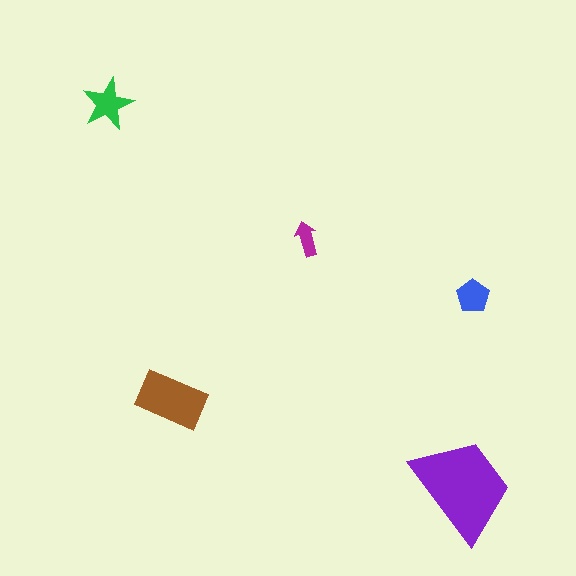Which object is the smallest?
The magenta arrow.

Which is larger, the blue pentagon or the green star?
The green star.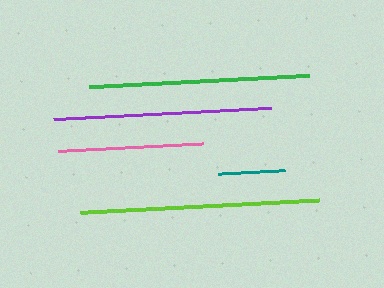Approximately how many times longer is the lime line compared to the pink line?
The lime line is approximately 1.6 times the length of the pink line.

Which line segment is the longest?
The lime line is the longest at approximately 239 pixels.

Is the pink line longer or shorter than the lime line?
The lime line is longer than the pink line.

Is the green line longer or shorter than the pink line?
The green line is longer than the pink line.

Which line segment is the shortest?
The teal line is the shortest at approximately 67 pixels.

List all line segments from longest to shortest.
From longest to shortest: lime, green, purple, pink, teal.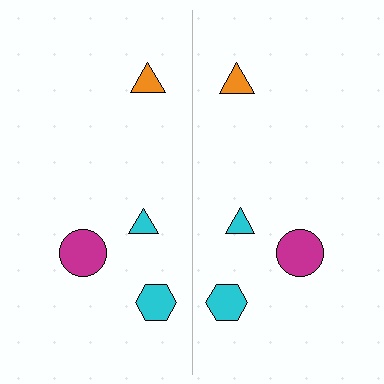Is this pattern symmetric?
Yes, this pattern has bilateral (reflection) symmetry.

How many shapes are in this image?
There are 8 shapes in this image.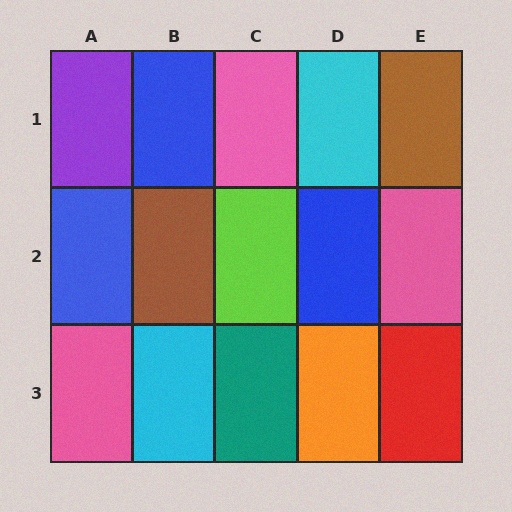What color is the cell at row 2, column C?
Lime.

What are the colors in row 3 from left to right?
Pink, cyan, teal, orange, red.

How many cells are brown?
2 cells are brown.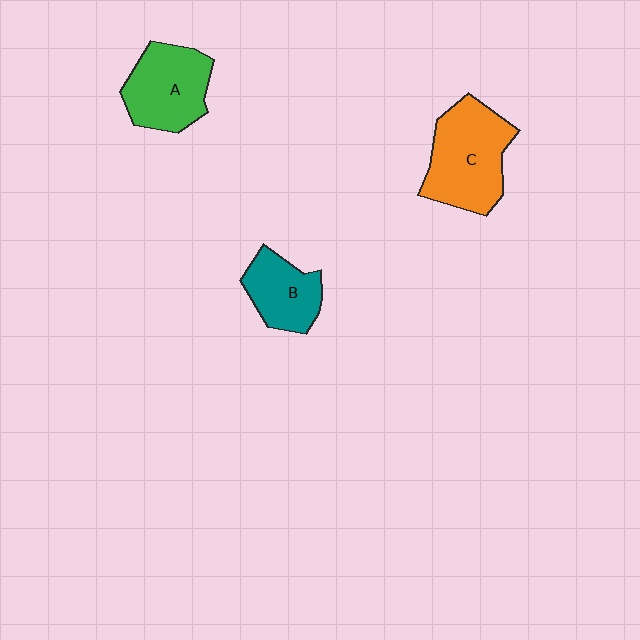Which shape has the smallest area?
Shape B (teal).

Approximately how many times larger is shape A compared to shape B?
Approximately 1.3 times.